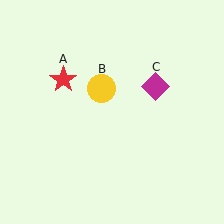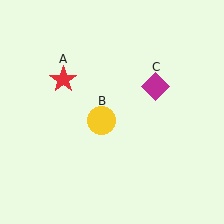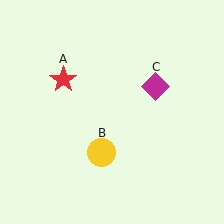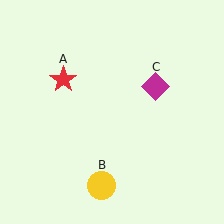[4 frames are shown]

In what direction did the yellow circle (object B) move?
The yellow circle (object B) moved down.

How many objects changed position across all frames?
1 object changed position: yellow circle (object B).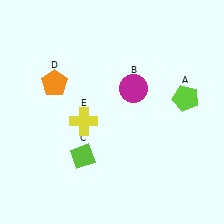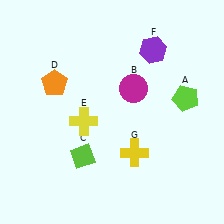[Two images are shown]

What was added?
A purple hexagon (F), a yellow cross (G) were added in Image 2.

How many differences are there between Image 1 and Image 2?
There are 2 differences between the two images.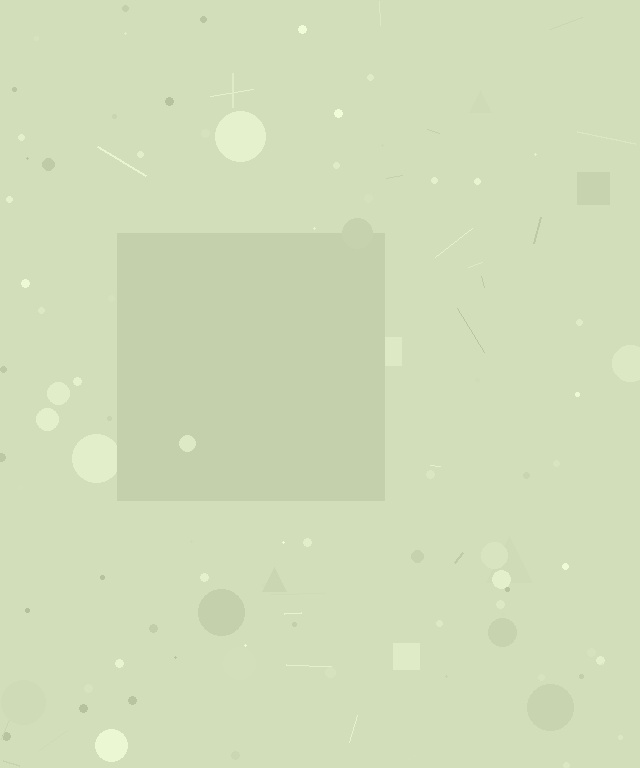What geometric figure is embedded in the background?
A square is embedded in the background.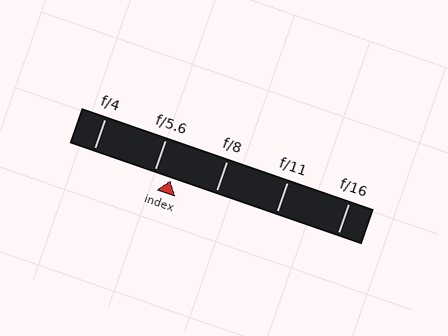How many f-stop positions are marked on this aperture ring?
There are 5 f-stop positions marked.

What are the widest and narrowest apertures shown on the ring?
The widest aperture shown is f/4 and the narrowest is f/16.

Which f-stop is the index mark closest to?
The index mark is closest to f/5.6.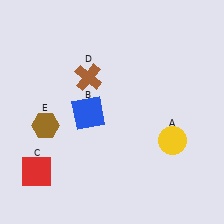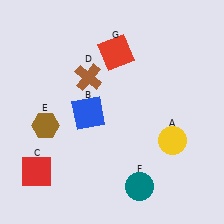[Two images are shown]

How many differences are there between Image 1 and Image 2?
There are 2 differences between the two images.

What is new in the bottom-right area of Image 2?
A teal circle (F) was added in the bottom-right area of Image 2.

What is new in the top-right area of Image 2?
A red square (G) was added in the top-right area of Image 2.